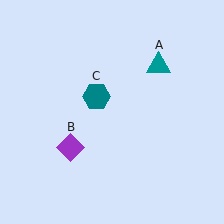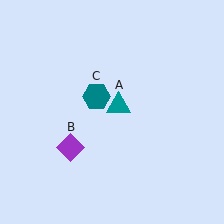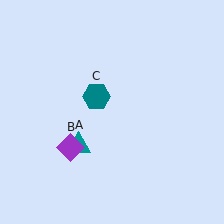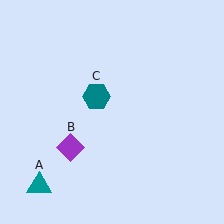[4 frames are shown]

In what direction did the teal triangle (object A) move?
The teal triangle (object A) moved down and to the left.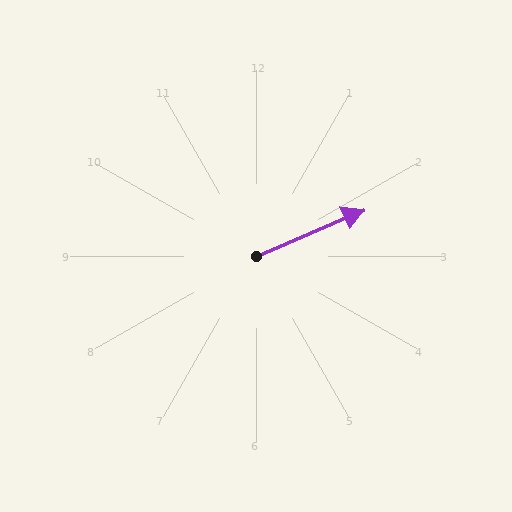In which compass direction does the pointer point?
Northeast.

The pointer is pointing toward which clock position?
Roughly 2 o'clock.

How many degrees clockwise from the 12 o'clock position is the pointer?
Approximately 67 degrees.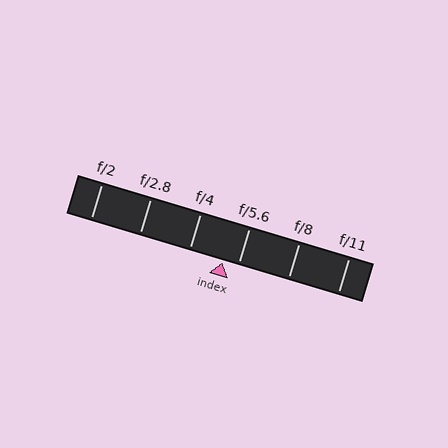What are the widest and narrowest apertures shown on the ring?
The widest aperture shown is f/2 and the narrowest is f/11.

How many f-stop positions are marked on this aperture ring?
There are 6 f-stop positions marked.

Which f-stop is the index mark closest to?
The index mark is closest to f/5.6.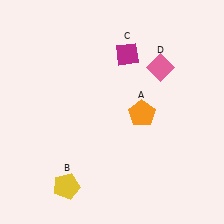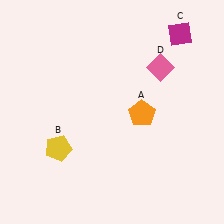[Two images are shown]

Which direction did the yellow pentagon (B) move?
The yellow pentagon (B) moved up.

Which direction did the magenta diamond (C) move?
The magenta diamond (C) moved right.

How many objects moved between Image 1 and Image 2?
2 objects moved between the two images.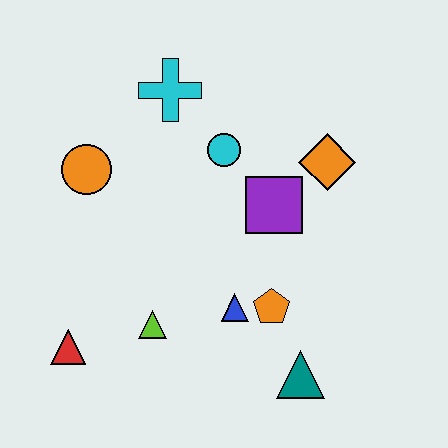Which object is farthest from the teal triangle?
The cyan cross is farthest from the teal triangle.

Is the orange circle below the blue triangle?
No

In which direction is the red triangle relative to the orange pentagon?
The red triangle is to the left of the orange pentagon.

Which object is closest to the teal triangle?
The orange pentagon is closest to the teal triangle.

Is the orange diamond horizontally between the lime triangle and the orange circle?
No